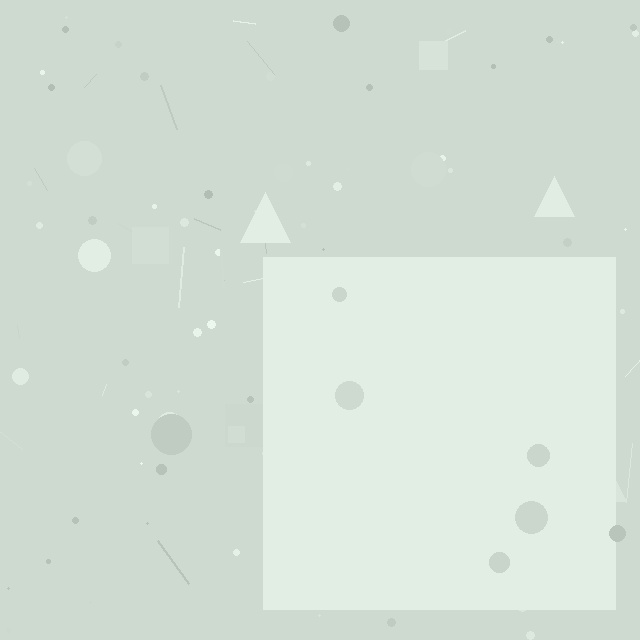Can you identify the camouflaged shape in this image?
The camouflaged shape is a square.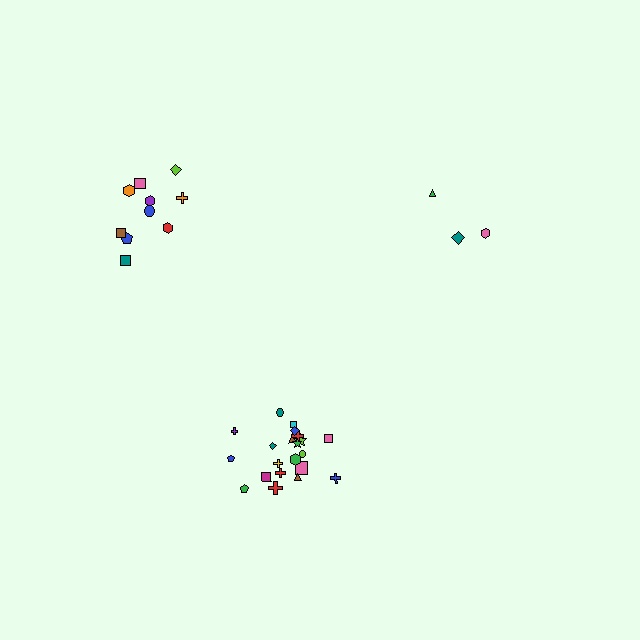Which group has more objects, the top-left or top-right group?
The top-left group.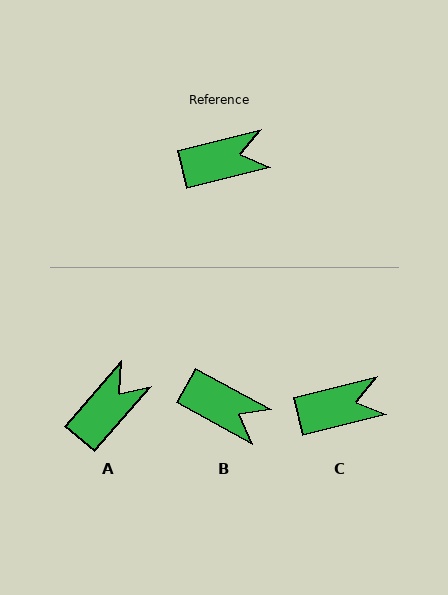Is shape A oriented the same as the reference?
No, it is off by about 35 degrees.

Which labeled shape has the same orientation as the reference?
C.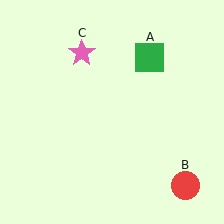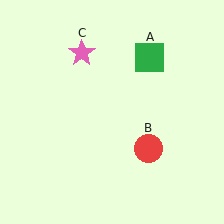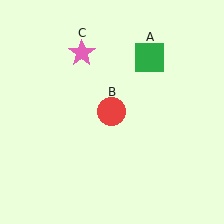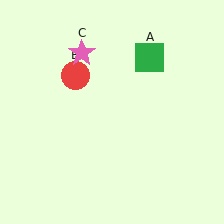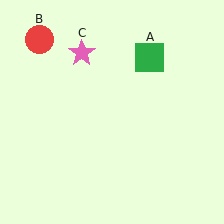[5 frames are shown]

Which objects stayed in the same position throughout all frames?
Green square (object A) and pink star (object C) remained stationary.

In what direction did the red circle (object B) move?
The red circle (object B) moved up and to the left.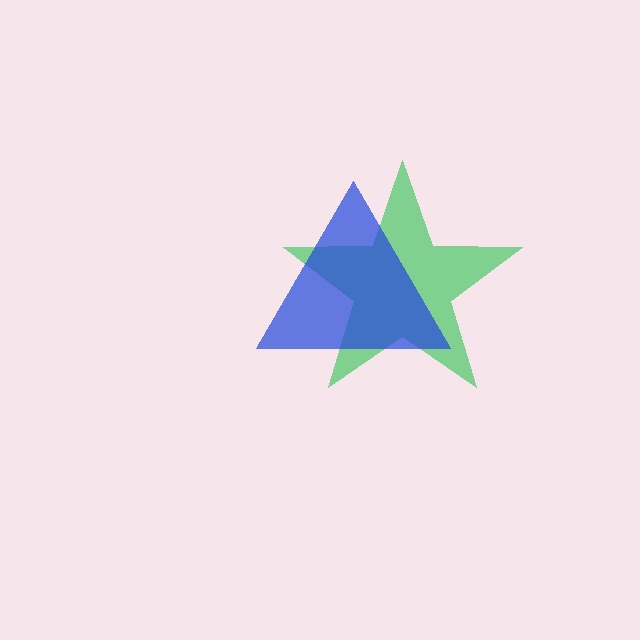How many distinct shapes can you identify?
There are 2 distinct shapes: a green star, a blue triangle.